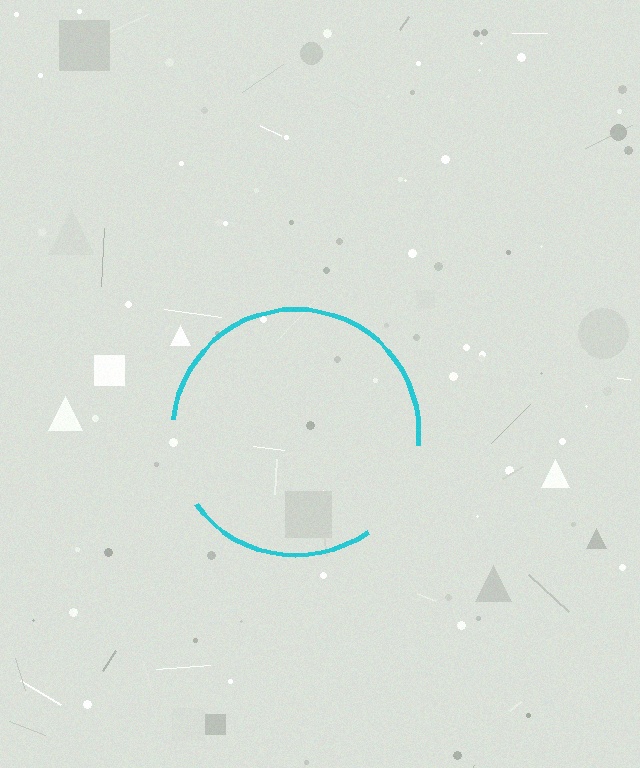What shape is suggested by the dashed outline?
The dashed outline suggests a circle.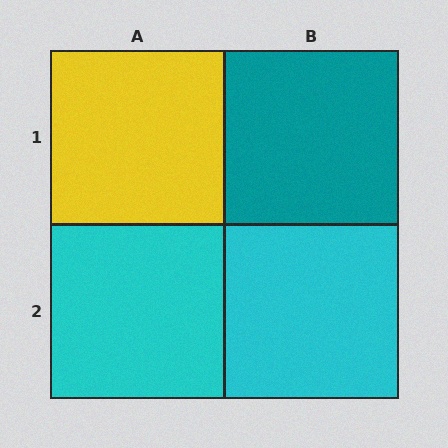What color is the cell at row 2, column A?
Cyan.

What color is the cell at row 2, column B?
Cyan.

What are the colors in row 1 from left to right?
Yellow, teal.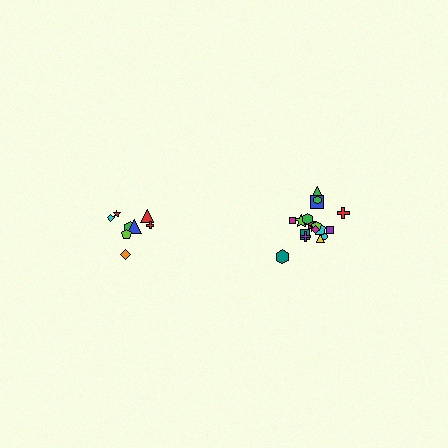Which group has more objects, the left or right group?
The right group.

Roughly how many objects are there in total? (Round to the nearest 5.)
Roughly 25 objects in total.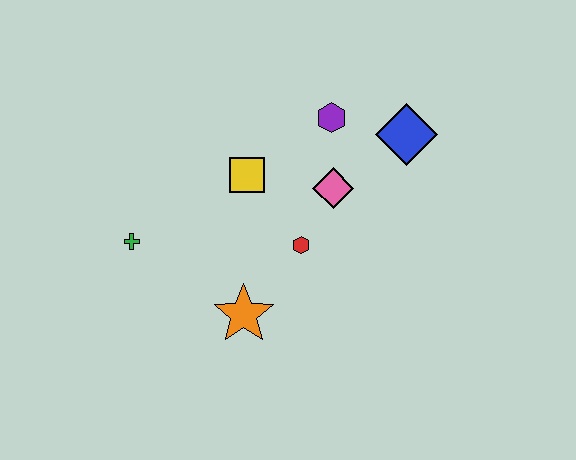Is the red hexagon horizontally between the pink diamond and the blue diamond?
No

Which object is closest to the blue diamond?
The purple hexagon is closest to the blue diamond.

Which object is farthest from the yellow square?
The blue diamond is farthest from the yellow square.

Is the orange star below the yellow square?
Yes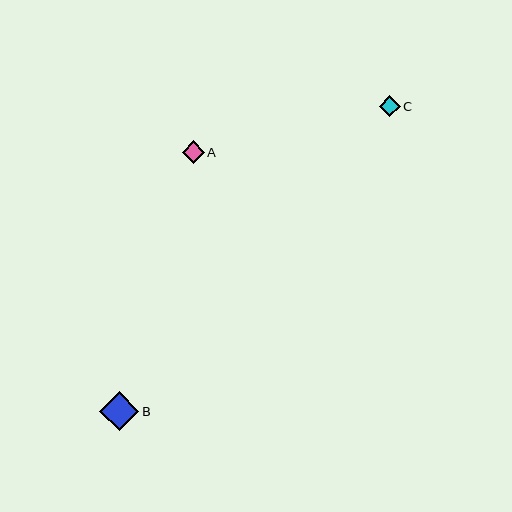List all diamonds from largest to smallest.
From largest to smallest: B, A, C.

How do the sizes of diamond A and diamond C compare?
Diamond A and diamond C are approximately the same size.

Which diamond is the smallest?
Diamond C is the smallest with a size of approximately 21 pixels.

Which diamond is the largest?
Diamond B is the largest with a size of approximately 39 pixels.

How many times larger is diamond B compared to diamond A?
Diamond B is approximately 1.8 times the size of diamond A.